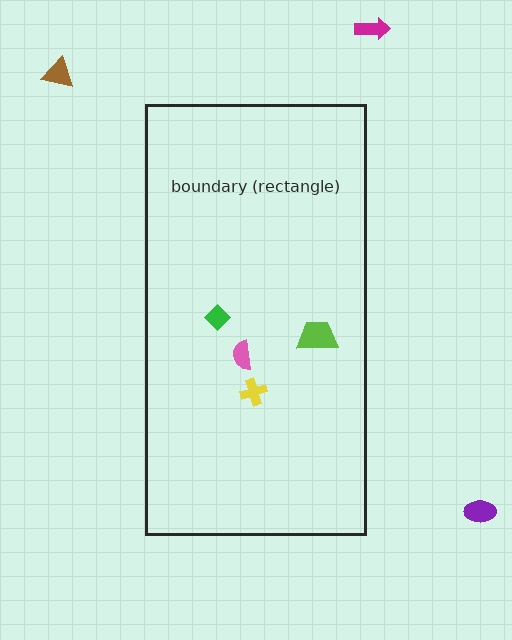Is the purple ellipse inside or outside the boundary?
Outside.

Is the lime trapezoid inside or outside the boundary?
Inside.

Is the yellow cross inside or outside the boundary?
Inside.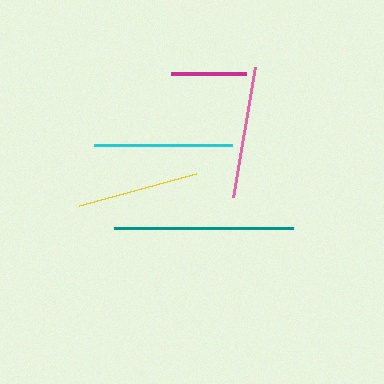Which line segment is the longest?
The teal line is the longest at approximately 178 pixels.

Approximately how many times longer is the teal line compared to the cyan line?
The teal line is approximately 1.3 times the length of the cyan line.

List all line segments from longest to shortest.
From longest to shortest: teal, cyan, pink, yellow, magenta.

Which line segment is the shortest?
The magenta line is the shortest at approximately 75 pixels.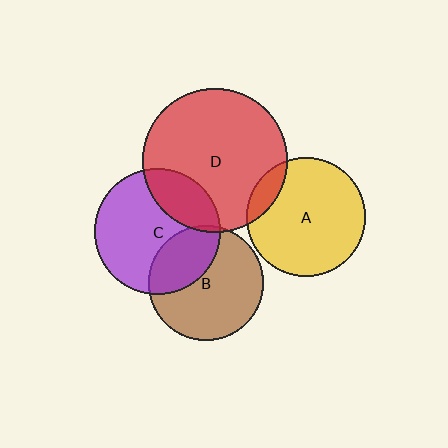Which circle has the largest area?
Circle D (red).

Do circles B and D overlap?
Yes.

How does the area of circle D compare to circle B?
Approximately 1.6 times.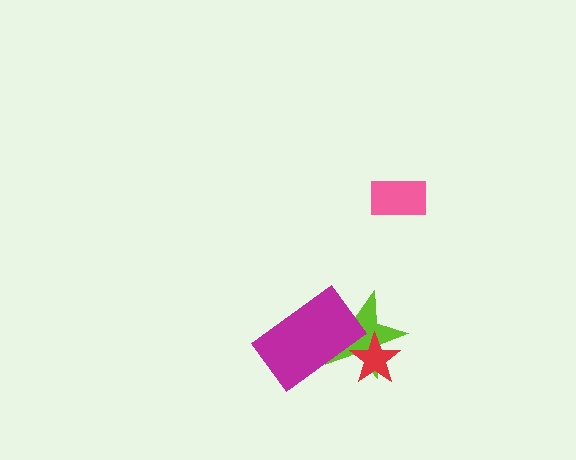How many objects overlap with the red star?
1 object overlaps with the red star.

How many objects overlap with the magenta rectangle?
1 object overlaps with the magenta rectangle.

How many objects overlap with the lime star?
2 objects overlap with the lime star.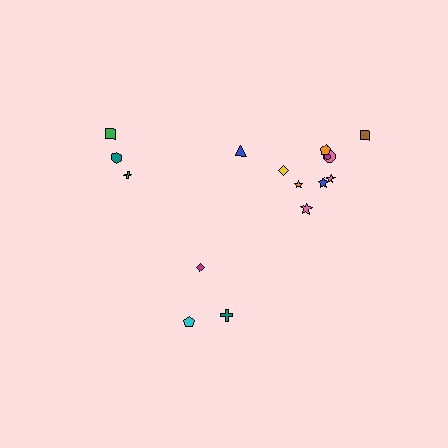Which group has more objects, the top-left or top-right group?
The top-right group.